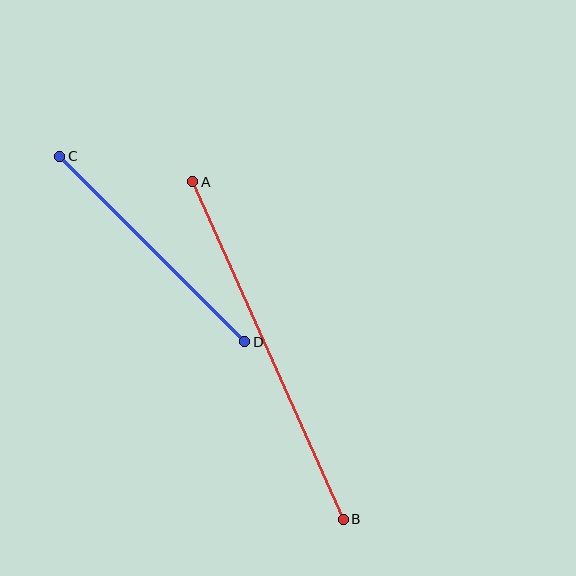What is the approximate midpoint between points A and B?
The midpoint is at approximately (268, 350) pixels.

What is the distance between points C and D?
The distance is approximately 262 pixels.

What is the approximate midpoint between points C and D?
The midpoint is at approximately (152, 249) pixels.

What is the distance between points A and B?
The distance is approximately 369 pixels.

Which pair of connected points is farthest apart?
Points A and B are farthest apart.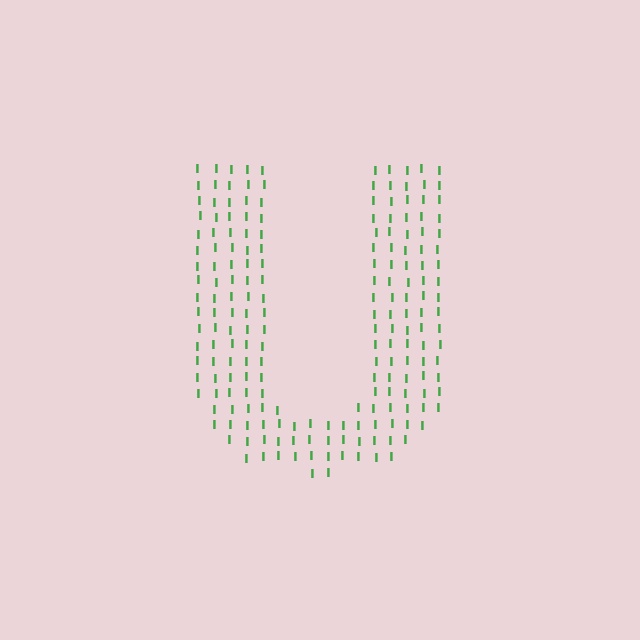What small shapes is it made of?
It is made of small letter I's.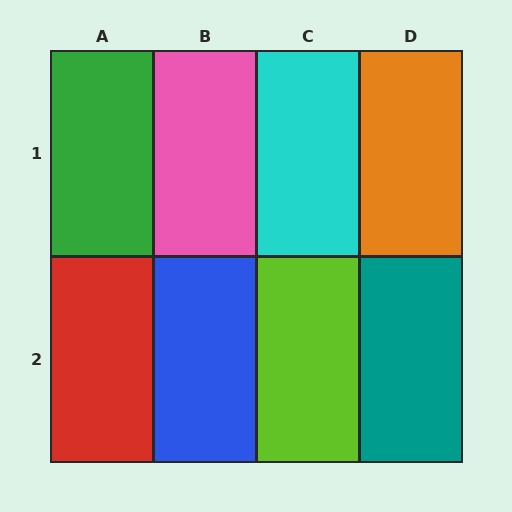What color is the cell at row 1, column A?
Green.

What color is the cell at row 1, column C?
Cyan.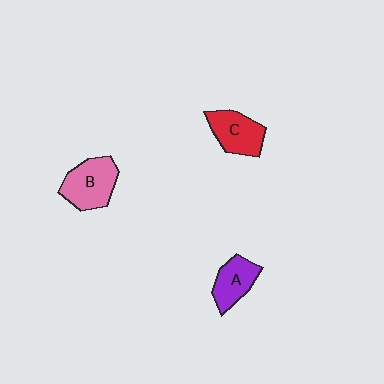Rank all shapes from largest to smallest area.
From largest to smallest: B (pink), C (red), A (purple).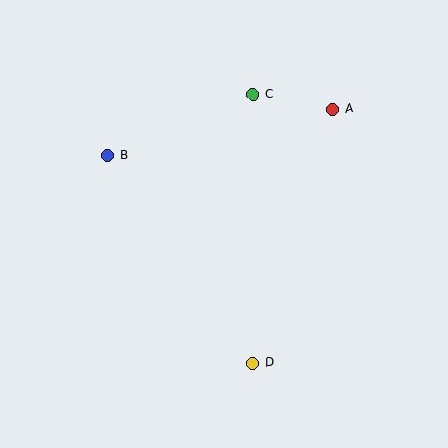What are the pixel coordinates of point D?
Point D is at (252, 363).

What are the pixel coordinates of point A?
Point A is at (332, 109).